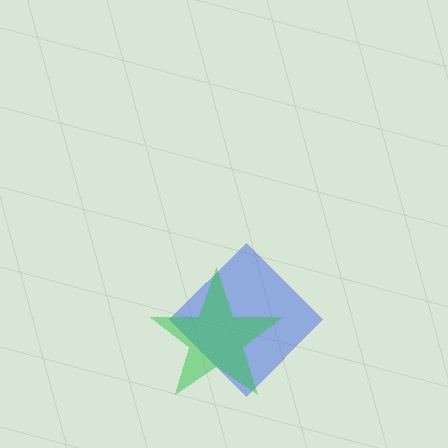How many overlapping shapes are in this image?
There are 2 overlapping shapes in the image.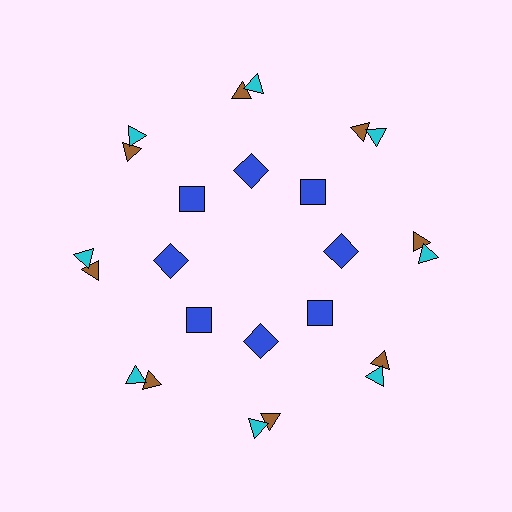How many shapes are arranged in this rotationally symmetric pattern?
There are 24 shapes, arranged in 8 groups of 3.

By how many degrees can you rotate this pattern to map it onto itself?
The pattern maps onto itself every 45 degrees of rotation.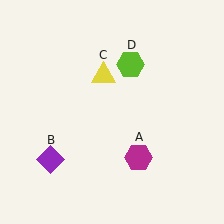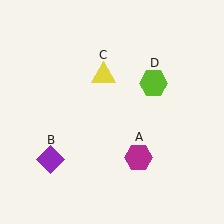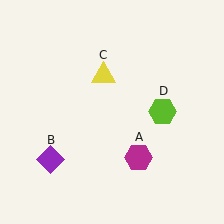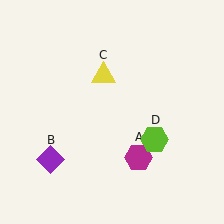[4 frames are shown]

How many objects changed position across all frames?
1 object changed position: lime hexagon (object D).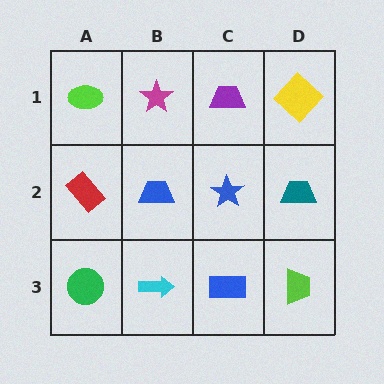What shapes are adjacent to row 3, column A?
A red rectangle (row 2, column A), a cyan arrow (row 3, column B).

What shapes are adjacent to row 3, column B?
A blue trapezoid (row 2, column B), a green circle (row 3, column A), a blue rectangle (row 3, column C).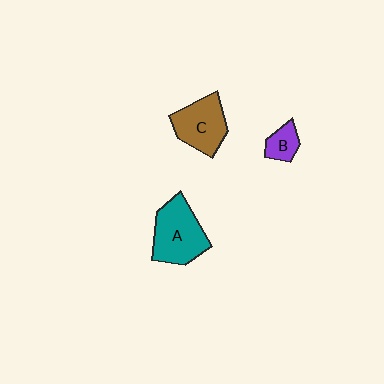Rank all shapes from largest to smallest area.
From largest to smallest: A (teal), C (brown), B (purple).